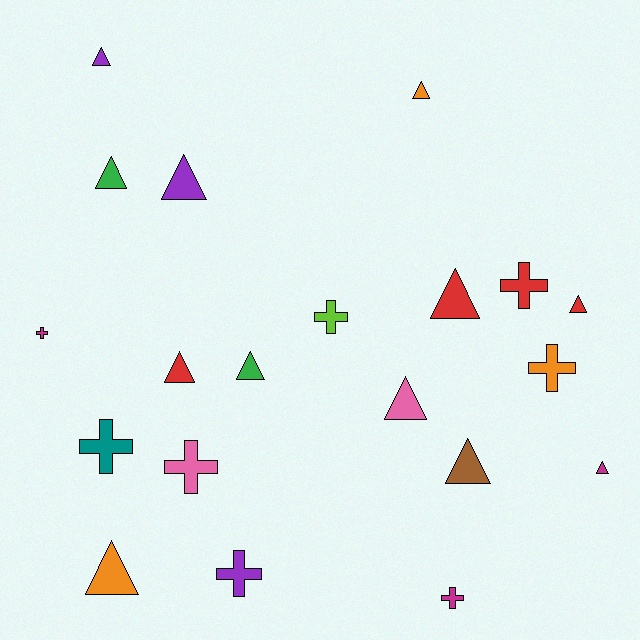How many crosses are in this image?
There are 8 crosses.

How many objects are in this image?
There are 20 objects.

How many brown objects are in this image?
There is 1 brown object.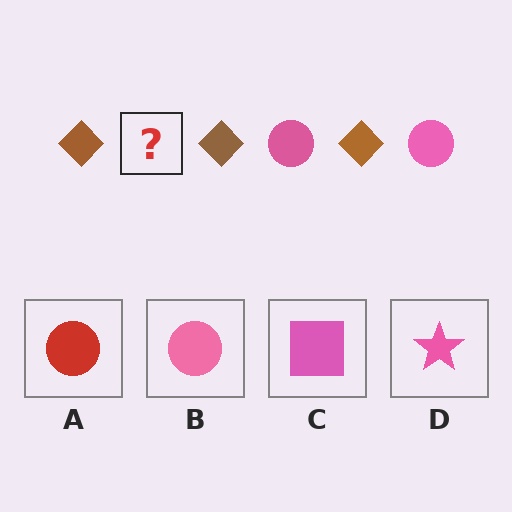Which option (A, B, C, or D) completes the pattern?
B.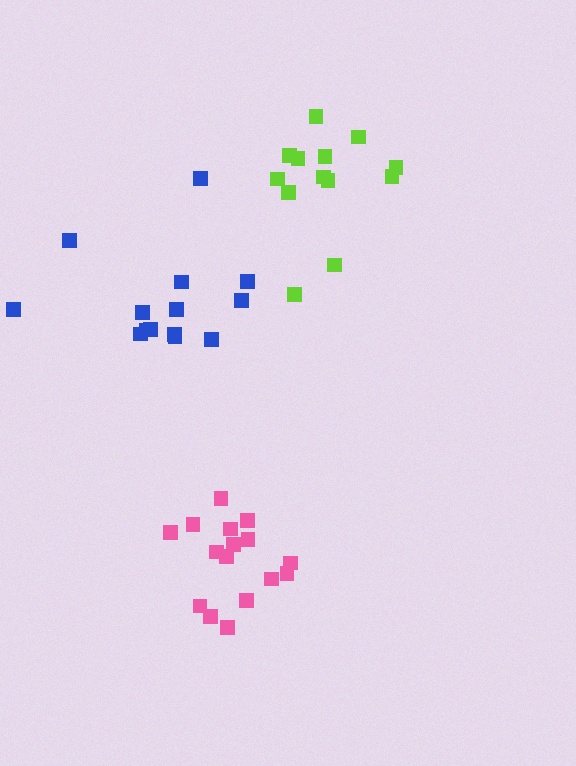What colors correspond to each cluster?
The clusters are colored: pink, lime, blue.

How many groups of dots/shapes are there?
There are 3 groups.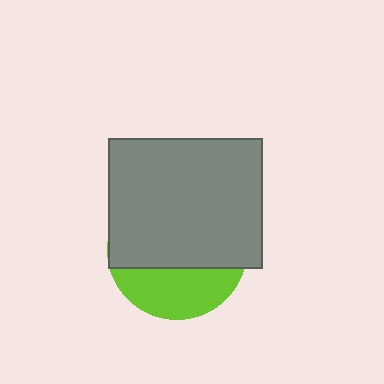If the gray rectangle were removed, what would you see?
You would see the complete lime circle.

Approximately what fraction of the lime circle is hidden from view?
Roughly 68% of the lime circle is hidden behind the gray rectangle.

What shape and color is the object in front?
The object in front is a gray rectangle.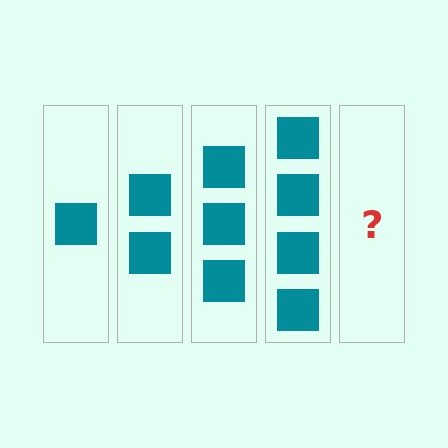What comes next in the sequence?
The next element should be 5 squares.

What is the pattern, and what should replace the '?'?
The pattern is that each step adds one more square. The '?' should be 5 squares.